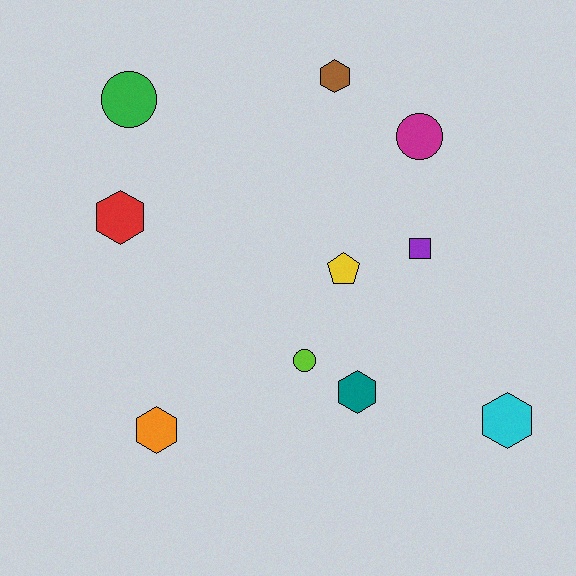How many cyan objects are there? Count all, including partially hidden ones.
There is 1 cyan object.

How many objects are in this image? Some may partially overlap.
There are 10 objects.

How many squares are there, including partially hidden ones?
There is 1 square.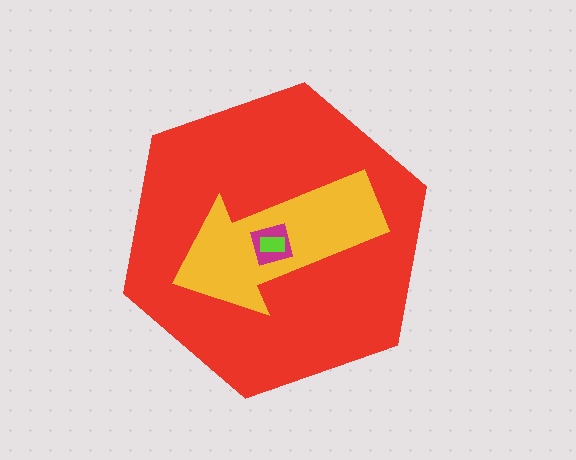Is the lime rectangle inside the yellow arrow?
Yes.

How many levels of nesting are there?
4.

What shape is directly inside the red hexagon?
The yellow arrow.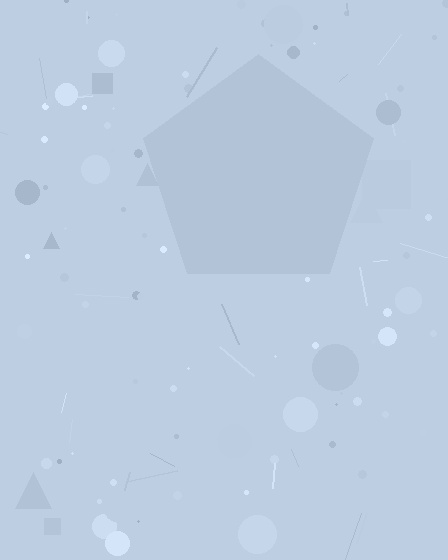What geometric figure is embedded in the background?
A pentagon is embedded in the background.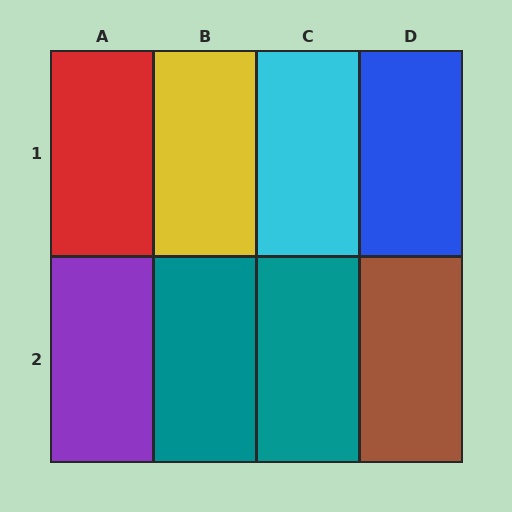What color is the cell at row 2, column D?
Brown.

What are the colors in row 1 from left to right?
Red, yellow, cyan, blue.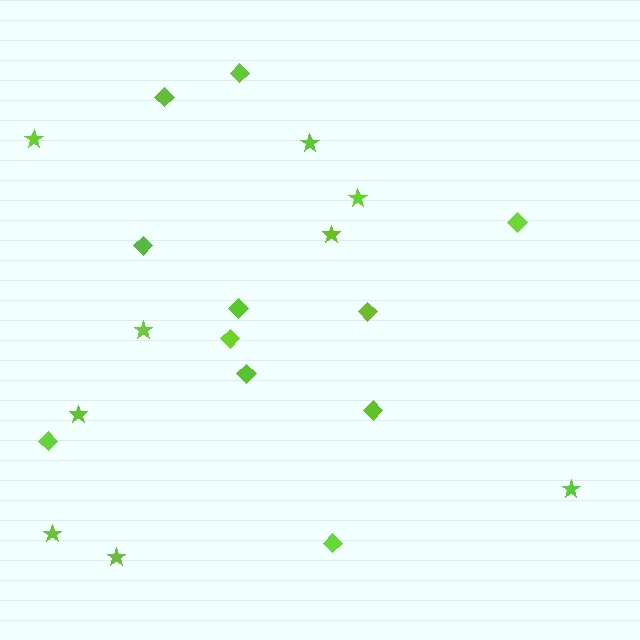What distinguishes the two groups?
There are 2 groups: one group of diamonds (11) and one group of stars (9).